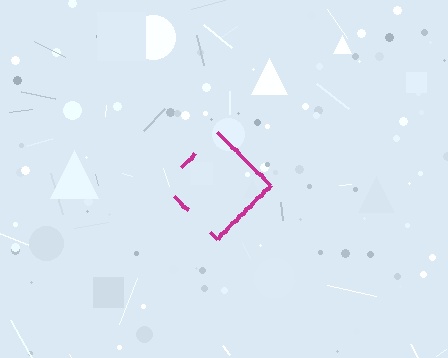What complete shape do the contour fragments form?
The contour fragments form a diamond.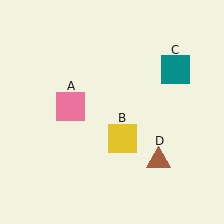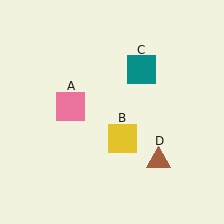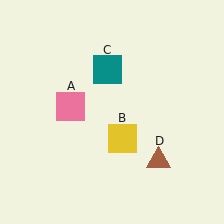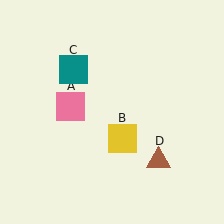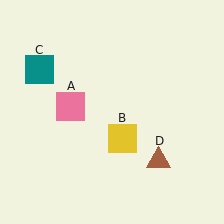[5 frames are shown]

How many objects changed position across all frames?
1 object changed position: teal square (object C).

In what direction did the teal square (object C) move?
The teal square (object C) moved left.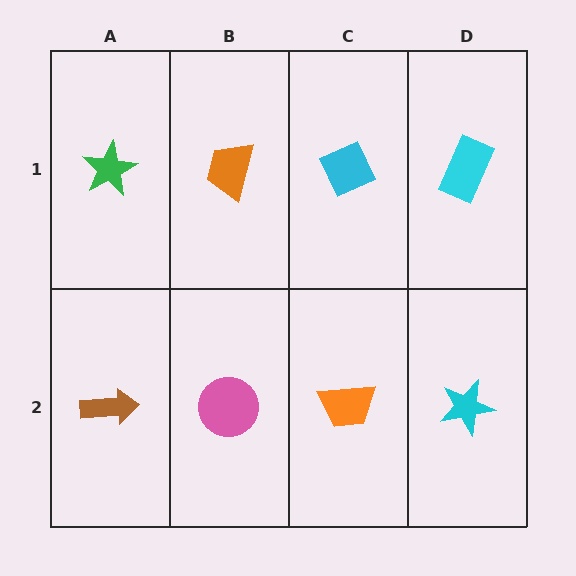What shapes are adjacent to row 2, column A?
A green star (row 1, column A), a pink circle (row 2, column B).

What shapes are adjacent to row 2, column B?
An orange trapezoid (row 1, column B), a brown arrow (row 2, column A), an orange trapezoid (row 2, column C).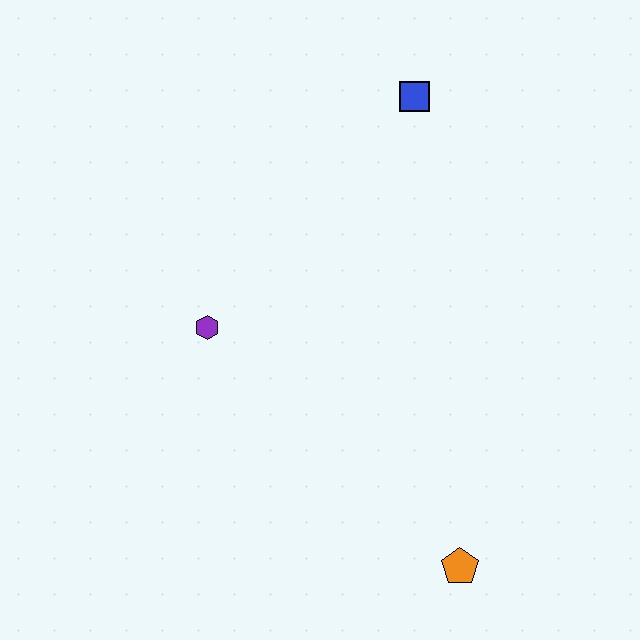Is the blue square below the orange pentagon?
No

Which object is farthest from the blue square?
The orange pentagon is farthest from the blue square.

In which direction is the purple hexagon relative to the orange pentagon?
The purple hexagon is to the left of the orange pentagon.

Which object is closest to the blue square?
The purple hexagon is closest to the blue square.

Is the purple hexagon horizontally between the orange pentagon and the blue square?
No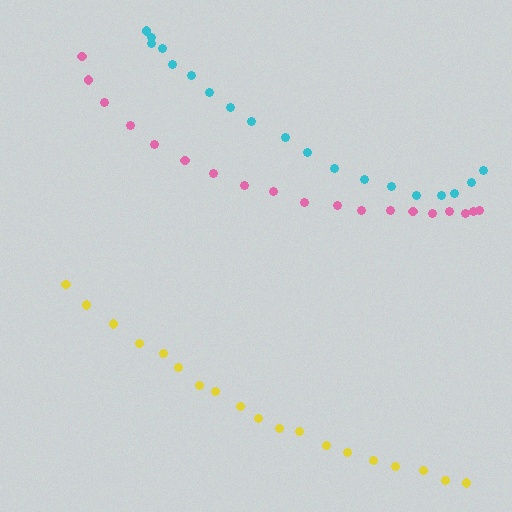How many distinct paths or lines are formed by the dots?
There are 3 distinct paths.